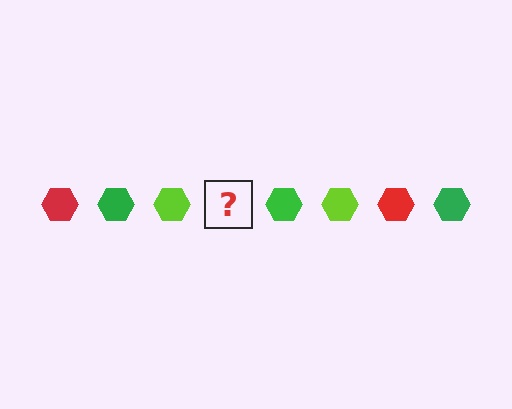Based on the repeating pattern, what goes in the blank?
The blank should be a red hexagon.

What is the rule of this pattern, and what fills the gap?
The rule is that the pattern cycles through red, green, lime hexagons. The gap should be filled with a red hexagon.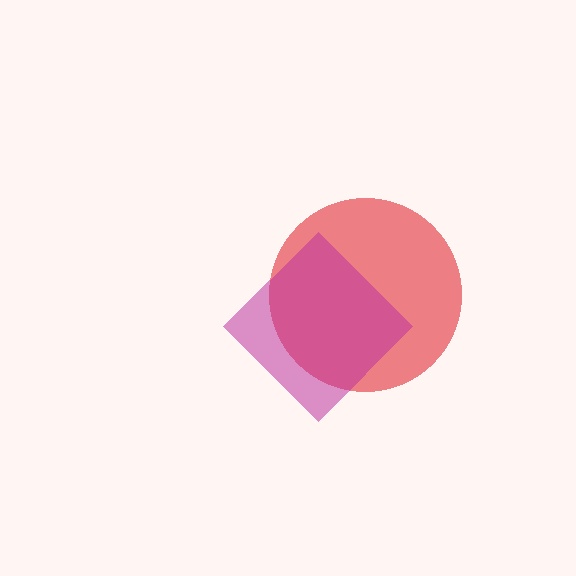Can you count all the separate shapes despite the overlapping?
Yes, there are 2 separate shapes.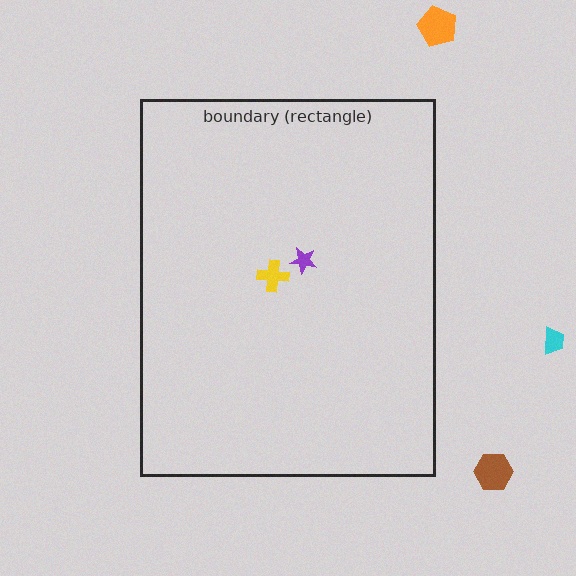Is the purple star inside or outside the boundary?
Inside.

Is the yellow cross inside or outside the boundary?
Inside.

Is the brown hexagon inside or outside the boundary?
Outside.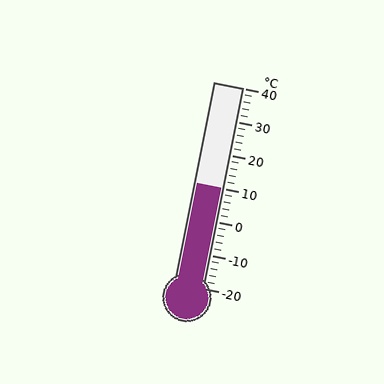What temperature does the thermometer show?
The thermometer shows approximately 10°C.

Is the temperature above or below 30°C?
The temperature is below 30°C.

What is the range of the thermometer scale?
The thermometer scale ranges from -20°C to 40°C.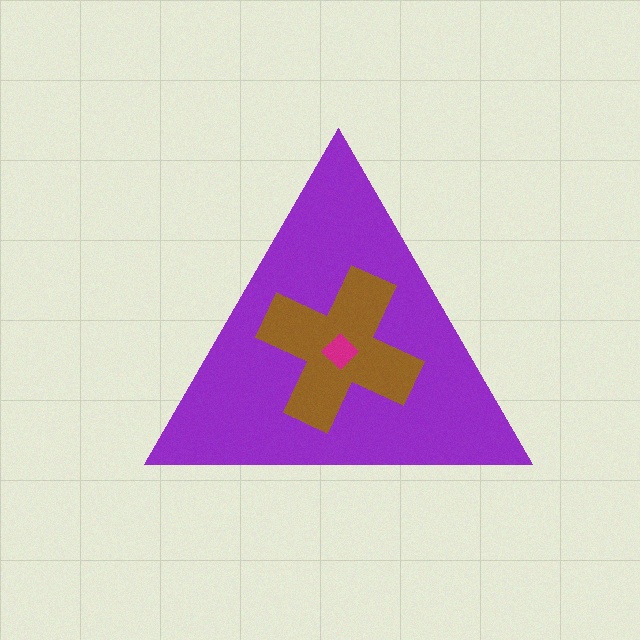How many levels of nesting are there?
3.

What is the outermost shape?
The purple triangle.